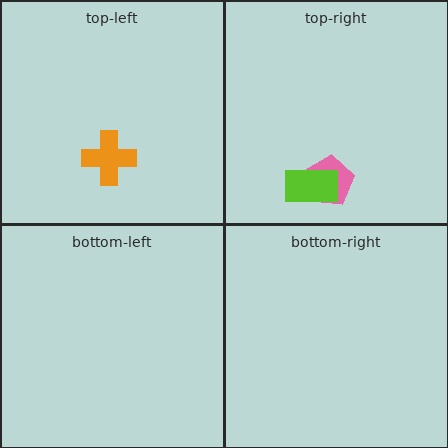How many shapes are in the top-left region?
1.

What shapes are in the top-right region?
The pink pentagon, the lime rectangle.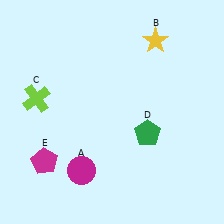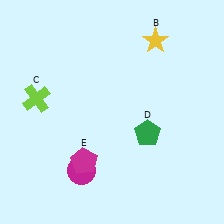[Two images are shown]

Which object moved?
The magenta pentagon (E) moved right.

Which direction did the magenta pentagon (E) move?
The magenta pentagon (E) moved right.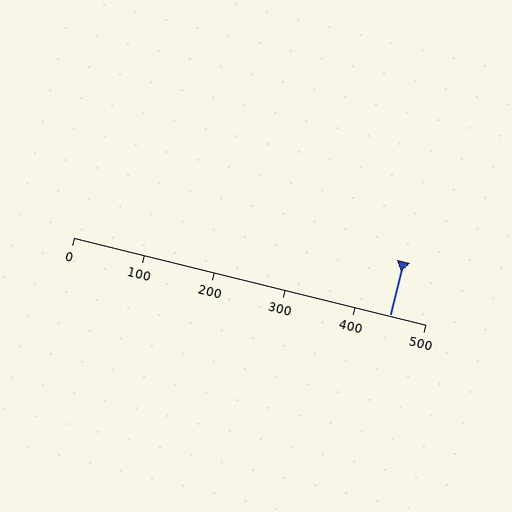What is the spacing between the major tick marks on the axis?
The major ticks are spaced 100 apart.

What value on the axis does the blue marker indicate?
The marker indicates approximately 450.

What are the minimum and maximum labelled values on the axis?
The axis runs from 0 to 500.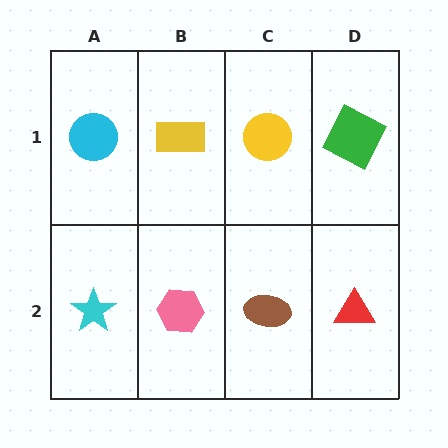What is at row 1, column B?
A yellow rectangle.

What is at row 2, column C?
A brown ellipse.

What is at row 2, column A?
A cyan star.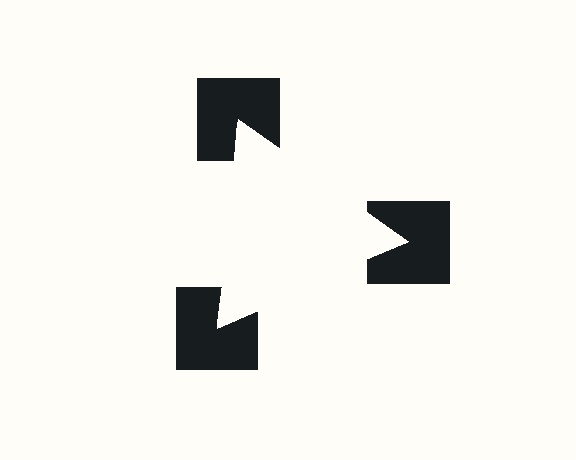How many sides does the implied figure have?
3 sides.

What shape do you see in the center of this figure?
An illusory triangle — its edges are inferred from the aligned wedge cuts in the notched squares, not physically drawn.